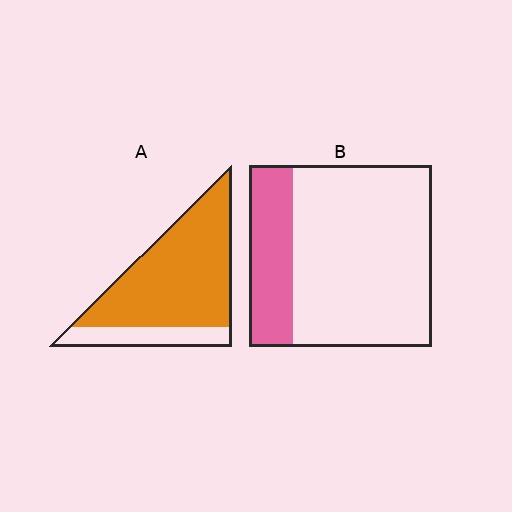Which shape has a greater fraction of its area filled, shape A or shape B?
Shape A.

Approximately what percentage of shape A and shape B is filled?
A is approximately 80% and B is approximately 25%.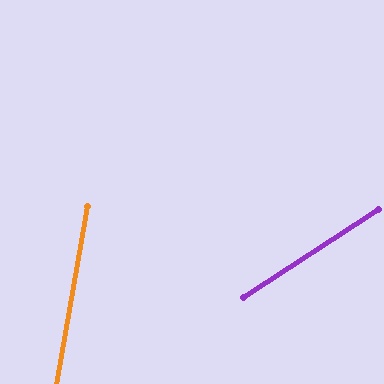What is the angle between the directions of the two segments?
Approximately 47 degrees.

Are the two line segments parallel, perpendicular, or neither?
Neither parallel nor perpendicular — they differ by about 47°.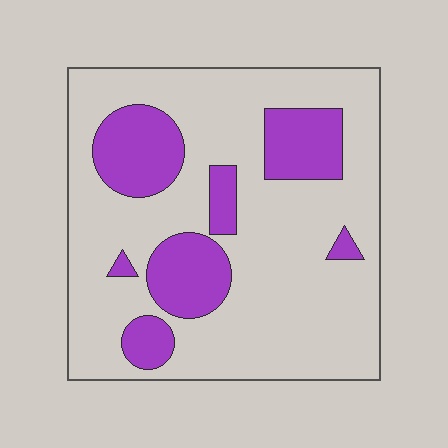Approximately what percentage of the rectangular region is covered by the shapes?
Approximately 25%.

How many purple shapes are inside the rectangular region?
7.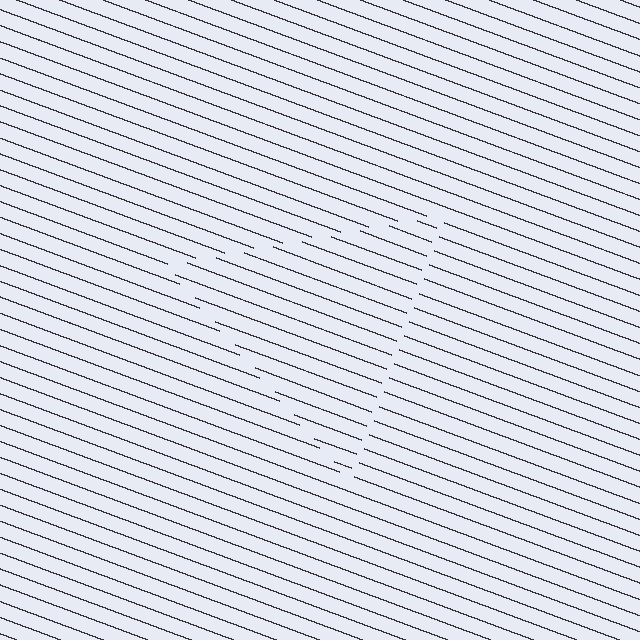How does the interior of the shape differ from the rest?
The interior of the shape contains the same grating, shifted by half a period — the contour is defined by the phase discontinuity where line-ends from the inner and outer gratings abut.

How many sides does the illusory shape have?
3 sides — the line-ends trace a triangle.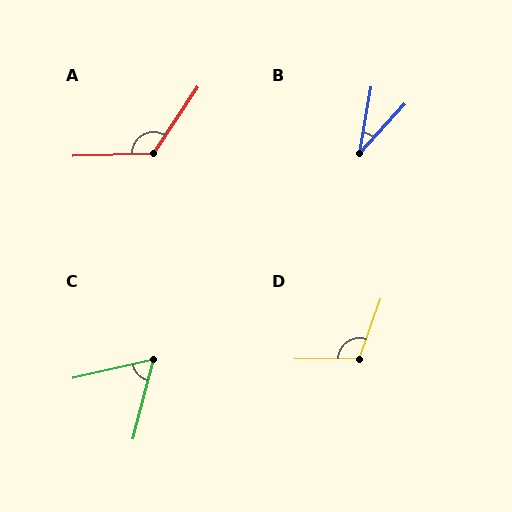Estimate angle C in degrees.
Approximately 63 degrees.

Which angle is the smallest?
B, at approximately 32 degrees.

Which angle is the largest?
A, at approximately 126 degrees.